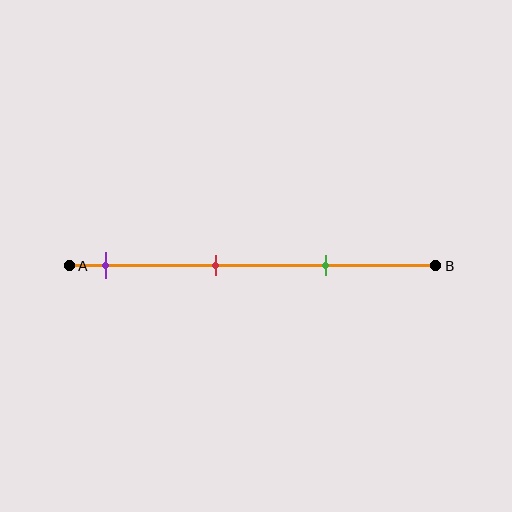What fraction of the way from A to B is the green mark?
The green mark is approximately 70% (0.7) of the way from A to B.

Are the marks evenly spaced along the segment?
Yes, the marks are approximately evenly spaced.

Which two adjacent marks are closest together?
The red and green marks are the closest adjacent pair.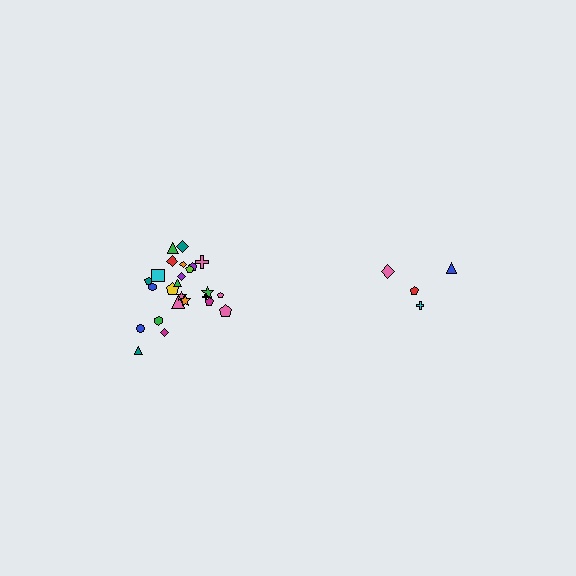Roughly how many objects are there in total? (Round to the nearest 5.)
Roughly 30 objects in total.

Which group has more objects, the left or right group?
The left group.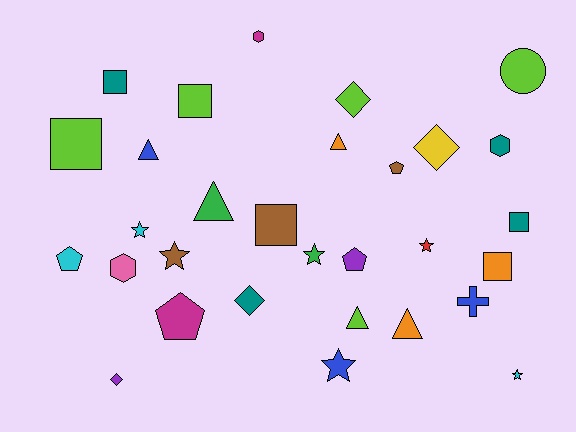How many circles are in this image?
There is 1 circle.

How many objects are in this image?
There are 30 objects.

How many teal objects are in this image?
There are 4 teal objects.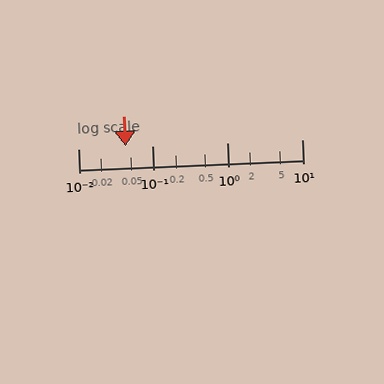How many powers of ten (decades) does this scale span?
The scale spans 3 decades, from 0.01 to 10.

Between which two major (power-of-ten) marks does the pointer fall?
The pointer is between 0.01 and 0.1.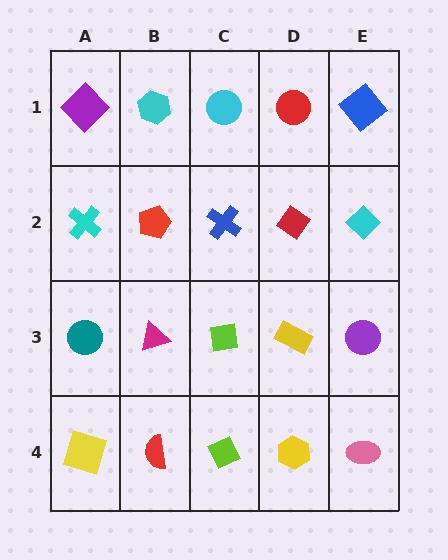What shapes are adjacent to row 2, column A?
A purple diamond (row 1, column A), a teal circle (row 3, column A), a red pentagon (row 2, column B).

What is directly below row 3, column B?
A red semicircle.